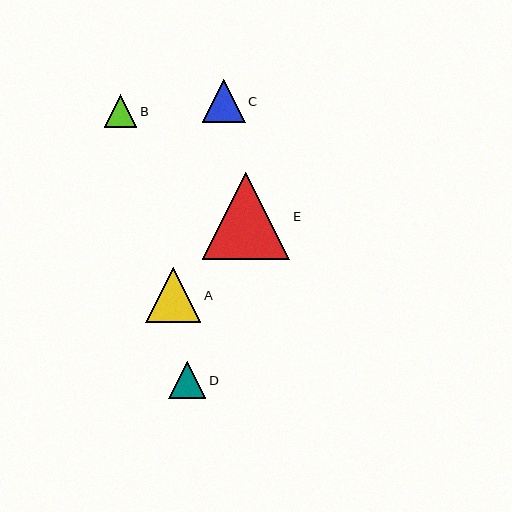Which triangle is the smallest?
Triangle B is the smallest with a size of approximately 32 pixels.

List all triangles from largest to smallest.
From largest to smallest: E, A, C, D, B.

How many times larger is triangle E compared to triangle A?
Triangle E is approximately 1.6 times the size of triangle A.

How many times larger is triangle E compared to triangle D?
Triangle E is approximately 2.4 times the size of triangle D.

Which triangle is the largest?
Triangle E is the largest with a size of approximately 87 pixels.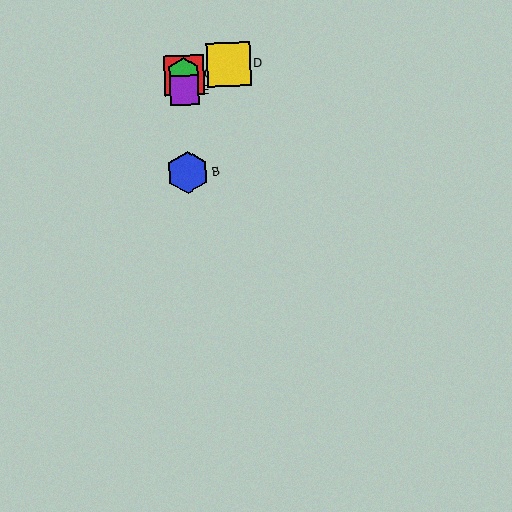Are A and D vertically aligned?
No, A is at x≈184 and D is at x≈229.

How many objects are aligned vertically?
4 objects (A, B, C, E) are aligned vertically.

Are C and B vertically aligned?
Yes, both are at x≈184.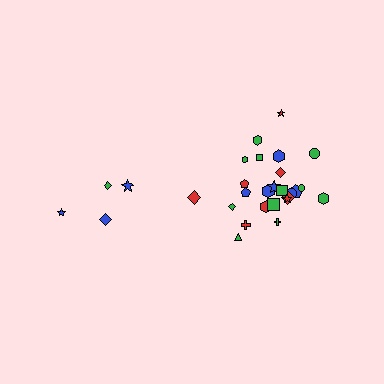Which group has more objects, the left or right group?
The right group.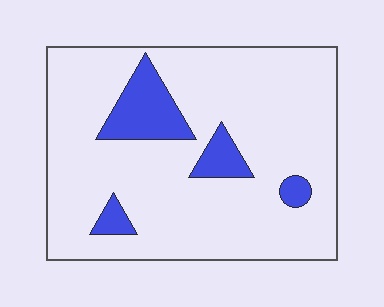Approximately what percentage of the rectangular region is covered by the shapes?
Approximately 15%.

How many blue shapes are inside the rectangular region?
4.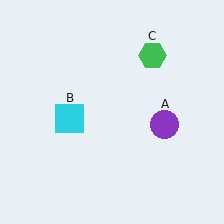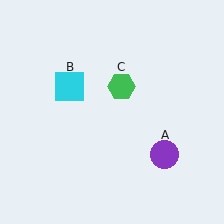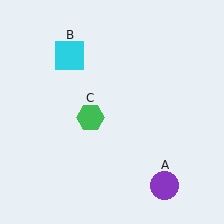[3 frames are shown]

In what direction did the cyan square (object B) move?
The cyan square (object B) moved up.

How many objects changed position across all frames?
3 objects changed position: purple circle (object A), cyan square (object B), green hexagon (object C).